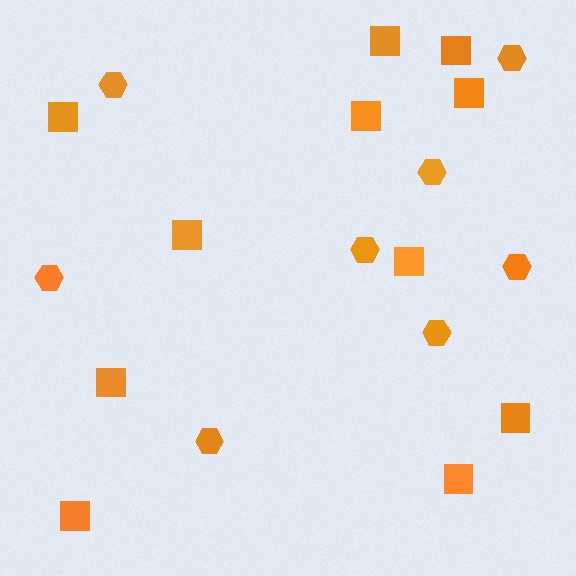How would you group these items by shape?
There are 2 groups: one group of hexagons (8) and one group of squares (11).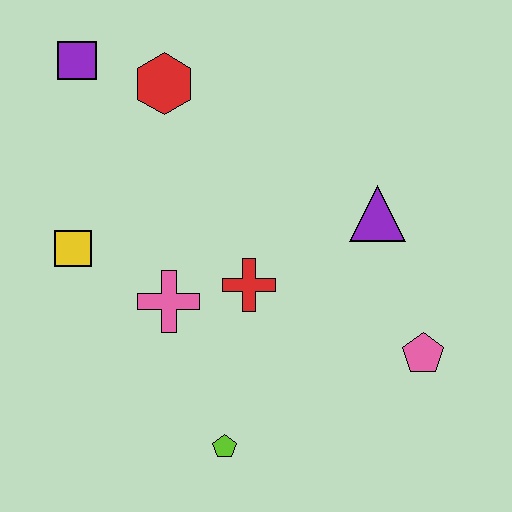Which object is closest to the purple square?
The red hexagon is closest to the purple square.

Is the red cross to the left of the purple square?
No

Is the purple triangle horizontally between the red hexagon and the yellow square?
No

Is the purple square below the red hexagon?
No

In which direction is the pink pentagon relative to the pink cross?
The pink pentagon is to the right of the pink cross.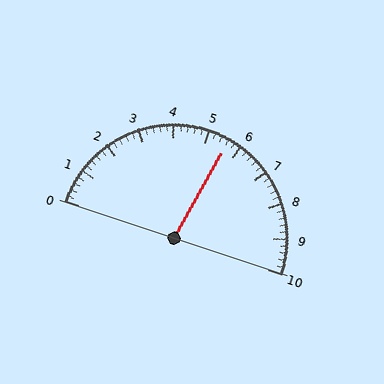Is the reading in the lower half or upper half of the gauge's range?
The reading is in the upper half of the range (0 to 10).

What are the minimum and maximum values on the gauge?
The gauge ranges from 0 to 10.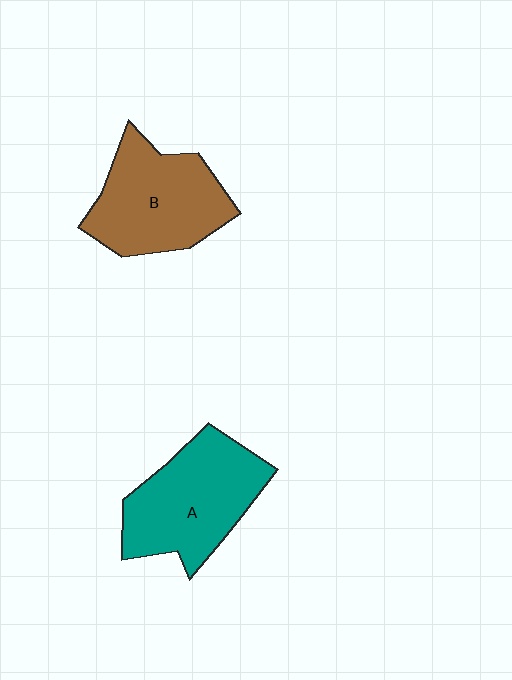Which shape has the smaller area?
Shape B (brown).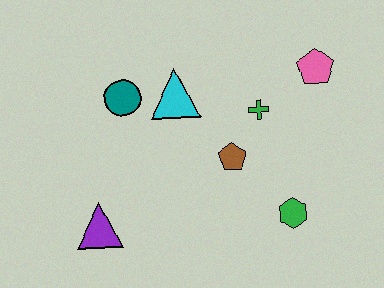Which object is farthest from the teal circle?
The green hexagon is farthest from the teal circle.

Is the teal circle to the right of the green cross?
No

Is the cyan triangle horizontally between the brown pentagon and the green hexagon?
No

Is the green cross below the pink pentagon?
Yes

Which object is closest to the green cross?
The brown pentagon is closest to the green cross.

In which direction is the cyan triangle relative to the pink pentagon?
The cyan triangle is to the left of the pink pentagon.